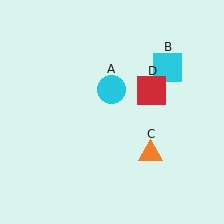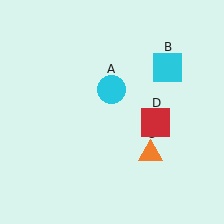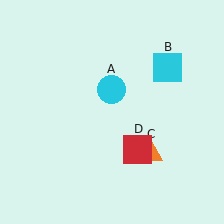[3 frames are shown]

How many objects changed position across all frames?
1 object changed position: red square (object D).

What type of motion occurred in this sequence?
The red square (object D) rotated clockwise around the center of the scene.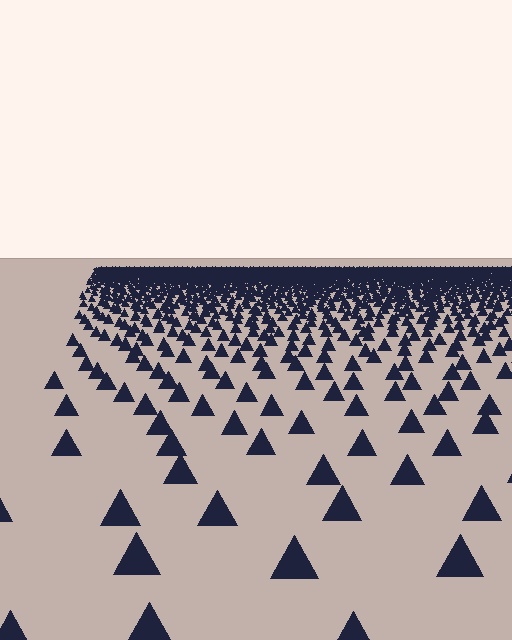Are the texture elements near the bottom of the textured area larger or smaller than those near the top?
Larger. Near the bottom, elements are closer to the viewer and appear at a bigger on-screen size.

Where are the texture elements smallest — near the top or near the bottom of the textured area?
Near the top.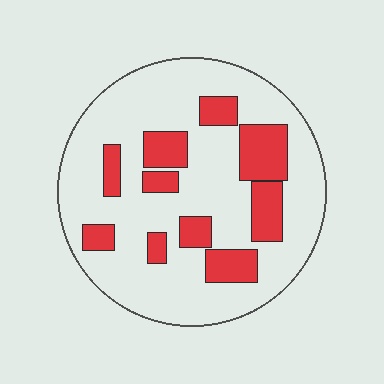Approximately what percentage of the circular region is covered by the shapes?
Approximately 25%.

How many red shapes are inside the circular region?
10.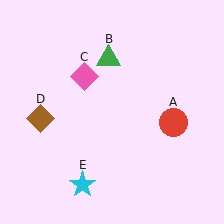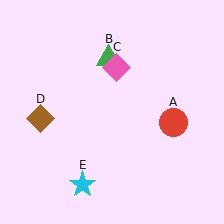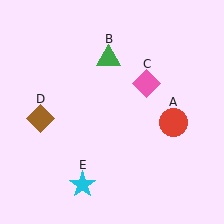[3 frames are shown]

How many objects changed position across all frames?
1 object changed position: pink diamond (object C).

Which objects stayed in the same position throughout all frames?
Red circle (object A) and green triangle (object B) and brown diamond (object D) and cyan star (object E) remained stationary.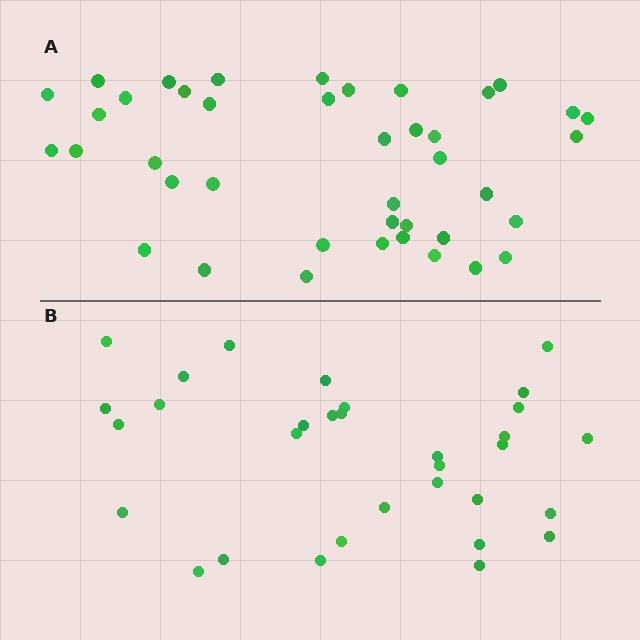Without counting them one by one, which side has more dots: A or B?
Region A (the top region) has more dots.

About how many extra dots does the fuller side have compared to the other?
Region A has roughly 8 or so more dots than region B.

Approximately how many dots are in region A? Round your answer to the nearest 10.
About 40 dots. (The exact count is 41, which rounds to 40.)